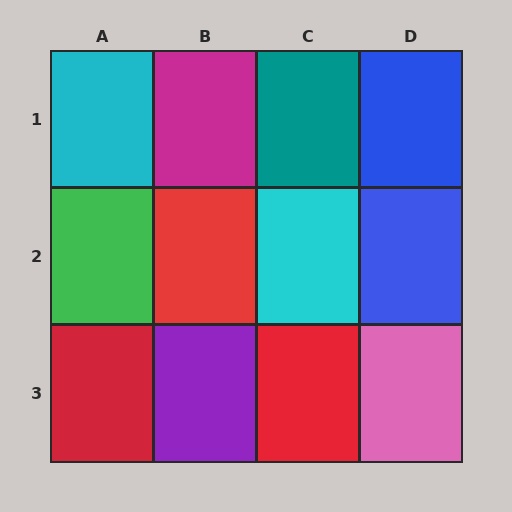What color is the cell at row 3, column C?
Red.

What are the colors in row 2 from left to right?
Green, red, cyan, blue.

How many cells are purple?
1 cell is purple.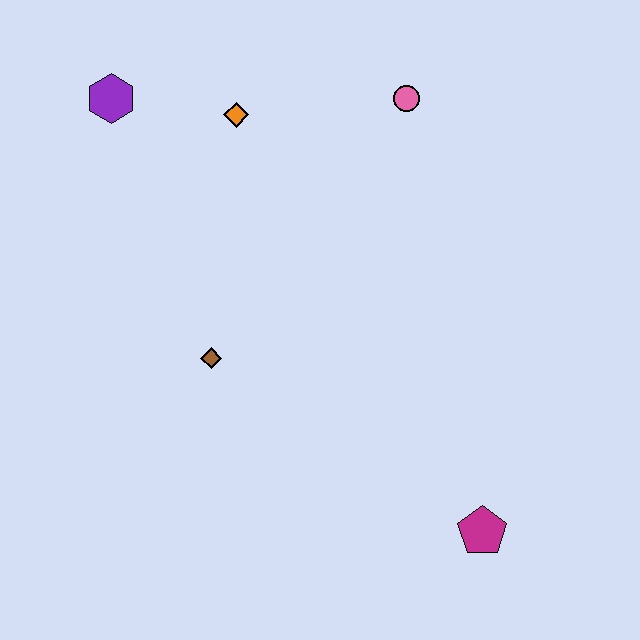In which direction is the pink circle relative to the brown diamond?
The pink circle is above the brown diamond.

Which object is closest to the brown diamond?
The orange diamond is closest to the brown diamond.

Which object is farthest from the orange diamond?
The magenta pentagon is farthest from the orange diamond.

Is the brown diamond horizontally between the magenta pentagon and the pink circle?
No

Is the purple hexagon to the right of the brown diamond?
No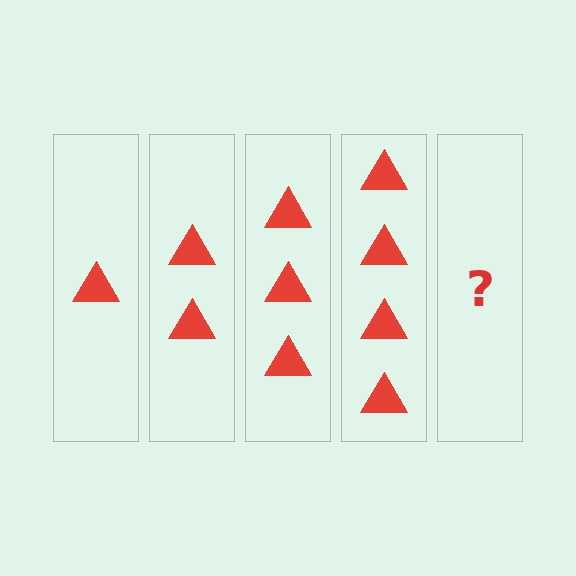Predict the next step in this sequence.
The next step is 5 triangles.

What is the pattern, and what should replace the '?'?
The pattern is that each step adds one more triangle. The '?' should be 5 triangles.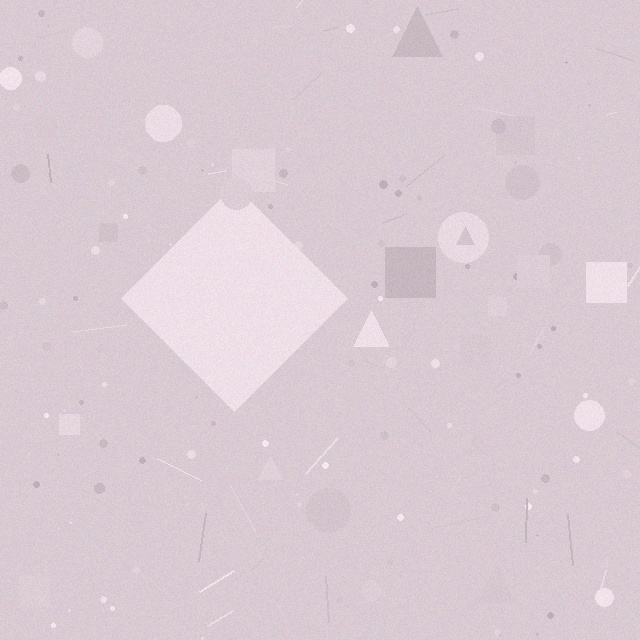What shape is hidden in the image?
A diamond is hidden in the image.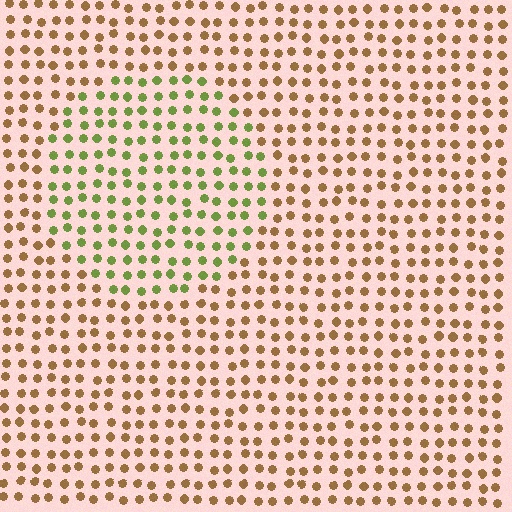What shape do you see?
I see a circle.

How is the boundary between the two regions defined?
The boundary is defined purely by a slight shift in hue (about 55 degrees). Spacing, size, and orientation are identical on both sides.